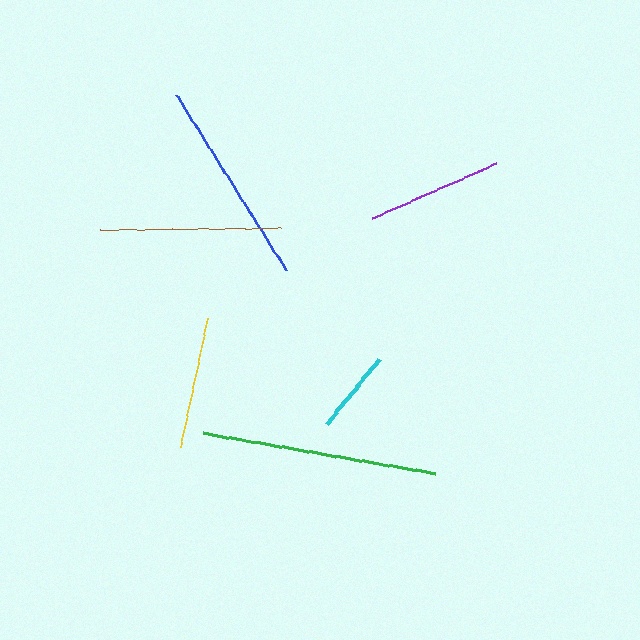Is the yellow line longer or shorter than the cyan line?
The yellow line is longer than the cyan line.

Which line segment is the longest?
The green line is the longest at approximately 235 pixels.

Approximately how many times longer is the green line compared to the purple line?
The green line is approximately 1.7 times the length of the purple line.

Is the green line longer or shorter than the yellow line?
The green line is longer than the yellow line.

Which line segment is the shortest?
The cyan line is the shortest at approximately 84 pixels.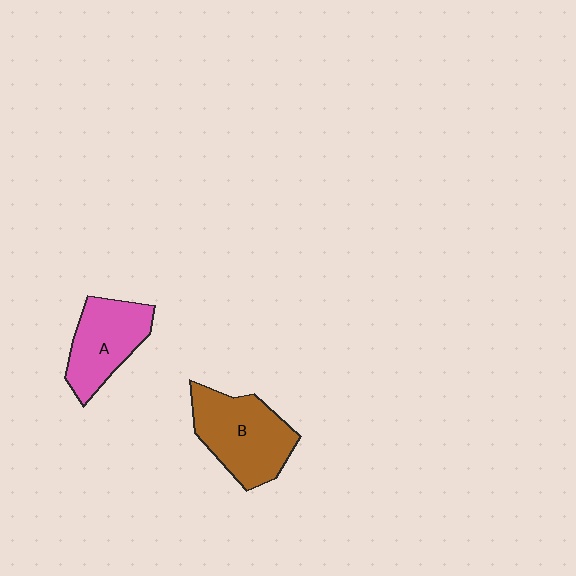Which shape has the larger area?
Shape B (brown).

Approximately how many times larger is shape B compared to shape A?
Approximately 1.2 times.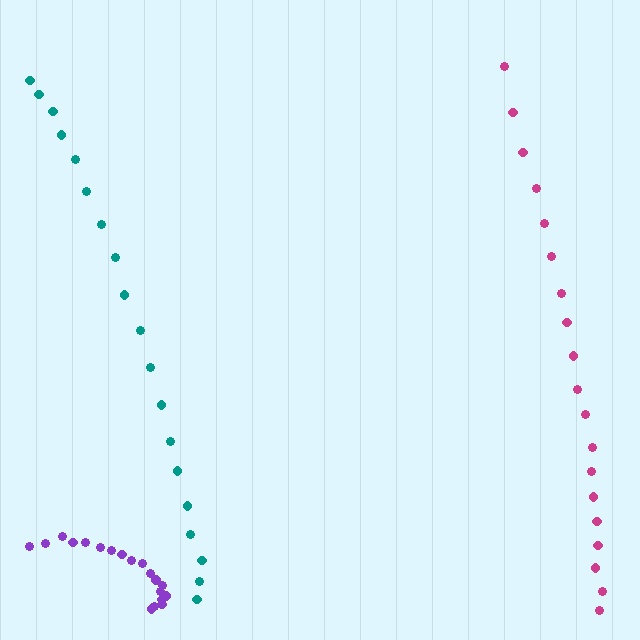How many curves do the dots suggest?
There are 3 distinct paths.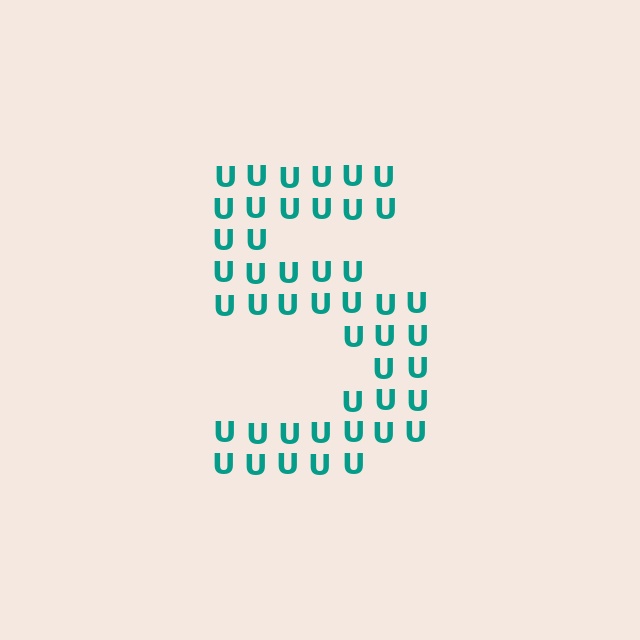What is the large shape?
The large shape is the digit 5.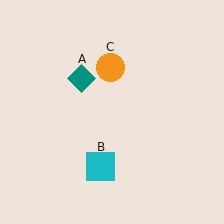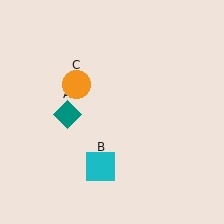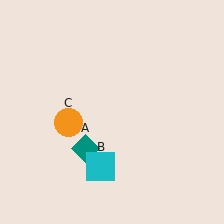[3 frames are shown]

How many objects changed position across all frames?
2 objects changed position: teal diamond (object A), orange circle (object C).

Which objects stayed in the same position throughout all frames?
Cyan square (object B) remained stationary.